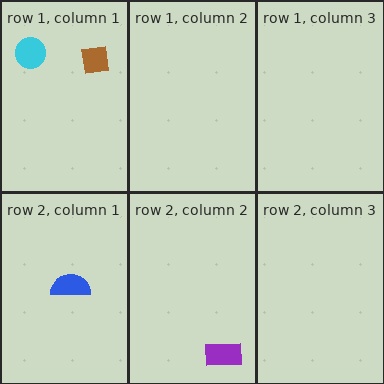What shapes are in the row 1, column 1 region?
The cyan circle, the brown square.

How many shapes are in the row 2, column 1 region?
1.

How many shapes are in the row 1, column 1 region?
2.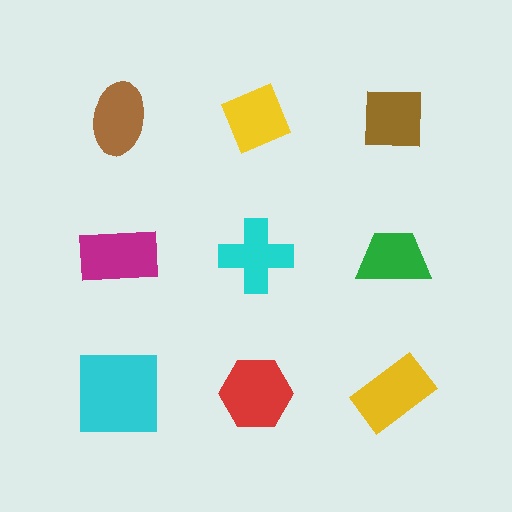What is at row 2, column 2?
A cyan cross.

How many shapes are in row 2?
3 shapes.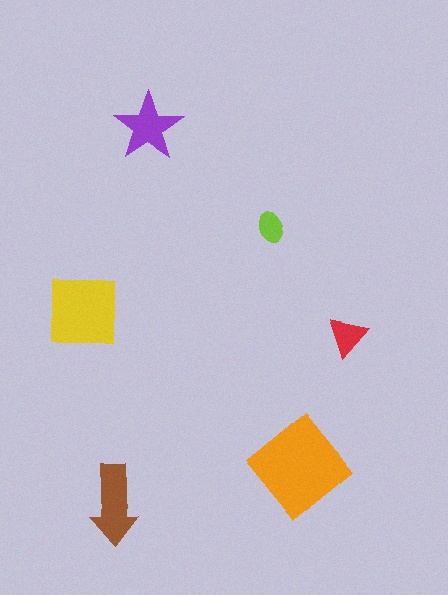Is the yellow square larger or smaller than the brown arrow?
Larger.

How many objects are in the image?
There are 6 objects in the image.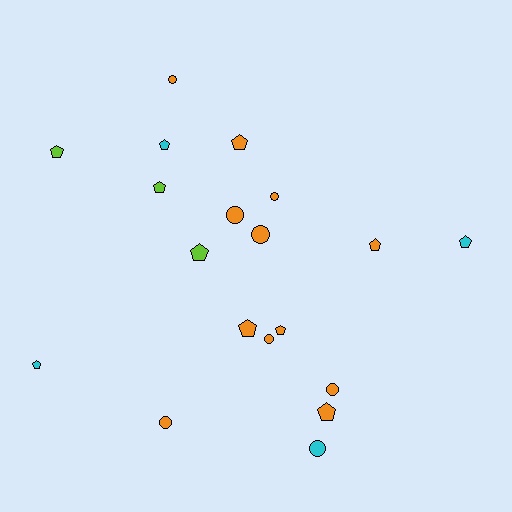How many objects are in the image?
There are 19 objects.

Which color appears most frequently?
Orange, with 12 objects.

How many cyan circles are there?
There is 1 cyan circle.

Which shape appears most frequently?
Pentagon, with 11 objects.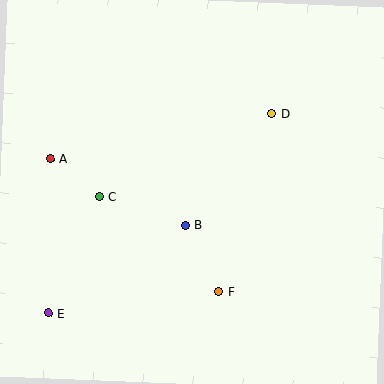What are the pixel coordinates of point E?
Point E is at (48, 313).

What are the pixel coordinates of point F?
Point F is at (219, 291).